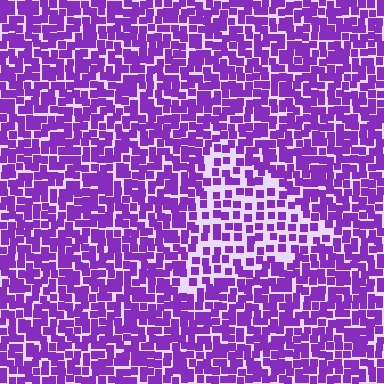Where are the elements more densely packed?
The elements are more densely packed outside the triangle boundary.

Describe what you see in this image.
The image contains small purple elements arranged at two different densities. A triangle-shaped region is visible where the elements are less densely packed than the surrounding area.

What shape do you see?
I see a triangle.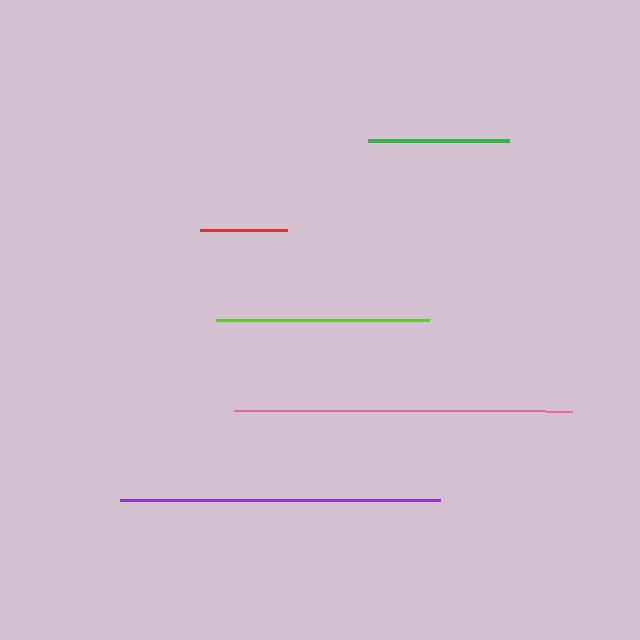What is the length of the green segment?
The green segment is approximately 141 pixels long.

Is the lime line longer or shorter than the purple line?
The purple line is longer than the lime line.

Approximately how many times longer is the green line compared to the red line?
The green line is approximately 1.6 times the length of the red line.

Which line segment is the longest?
The pink line is the longest at approximately 337 pixels.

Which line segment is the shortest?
The red line is the shortest at approximately 87 pixels.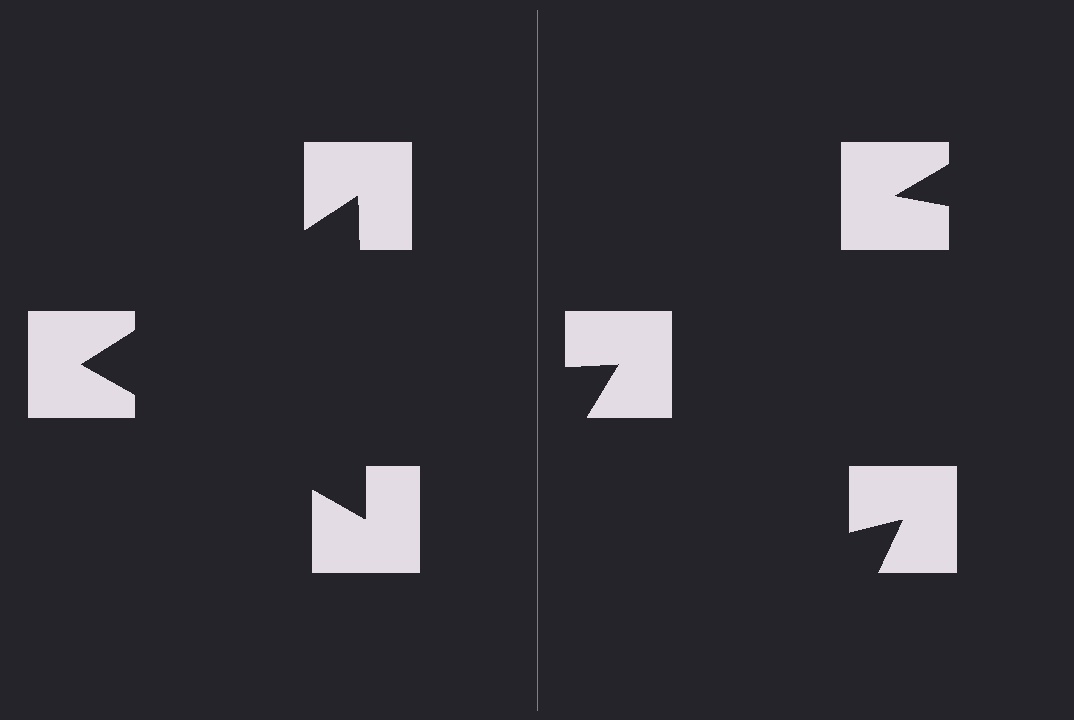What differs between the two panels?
The notched squares are positioned identically on both sides; only the wedge orientations differ. On the left they align to a triangle; on the right they are misaligned.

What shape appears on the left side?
An illusory triangle.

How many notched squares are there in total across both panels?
6 — 3 on each side.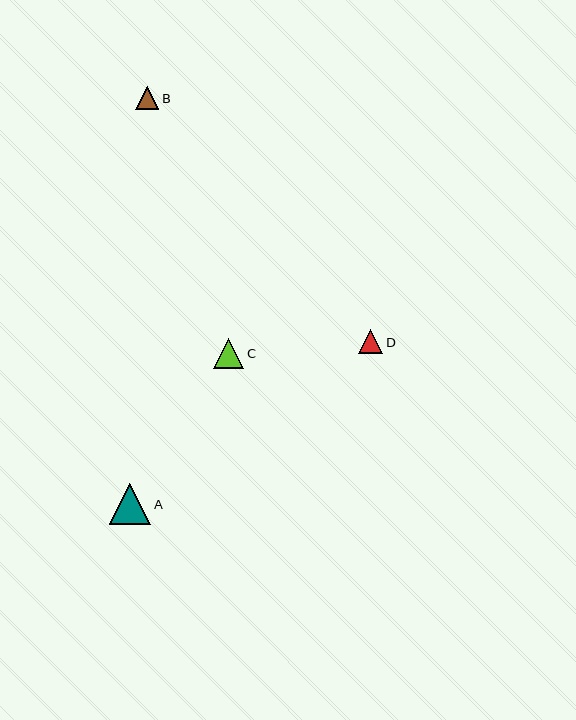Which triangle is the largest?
Triangle A is the largest with a size of approximately 42 pixels.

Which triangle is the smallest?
Triangle B is the smallest with a size of approximately 23 pixels.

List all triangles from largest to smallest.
From largest to smallest: A, C, D, B.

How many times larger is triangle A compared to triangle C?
Triangle A is approximately 1.4 times the size of triangle C.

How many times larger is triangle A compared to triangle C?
Triangle A is approximately 1.4 times the size of triangle C.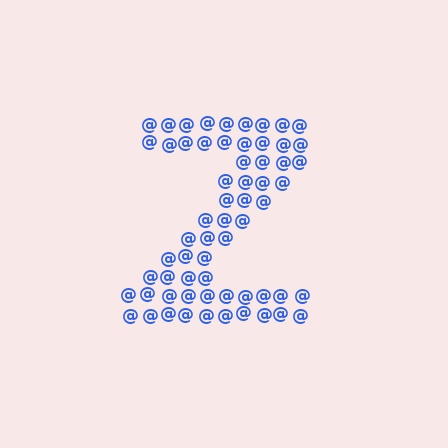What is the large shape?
The large shape is the letter Z.